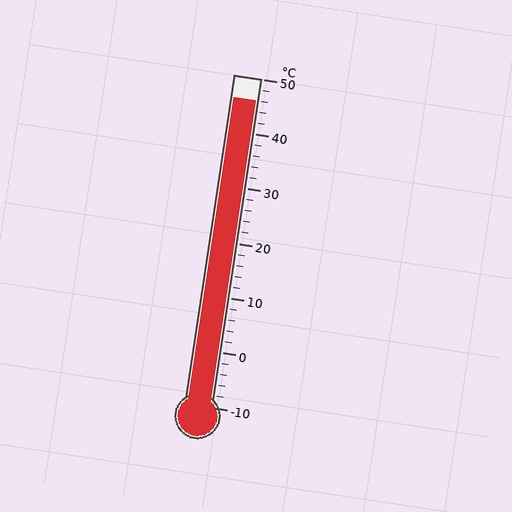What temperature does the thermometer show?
The thermometer shows approximately 46°C.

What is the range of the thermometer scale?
The thermometer scale ranges from -10°C to 50°C.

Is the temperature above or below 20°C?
The temperature is above 20°C.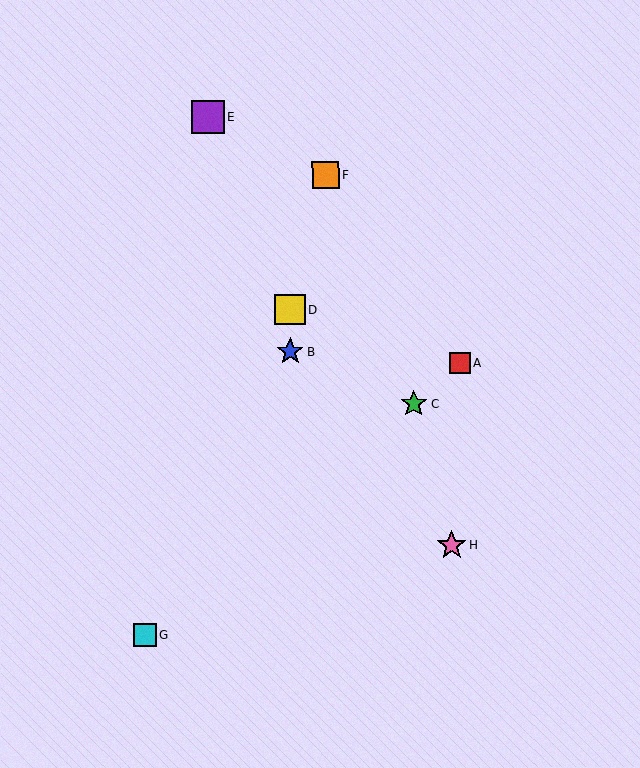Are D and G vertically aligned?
No, D is at x≈290 and G is at x≈144.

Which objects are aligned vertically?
Objects B, D are aligned vertically.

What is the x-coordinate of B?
Object B is at x≈290.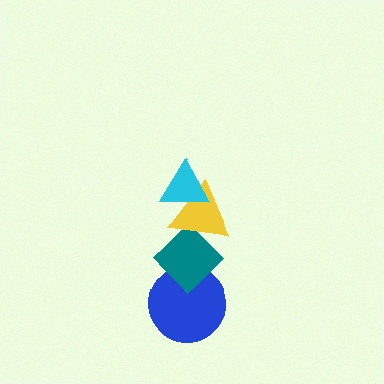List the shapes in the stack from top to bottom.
From top to bottom: the cyan triangle, the yellow triangle, the teal diamond, the blue circle.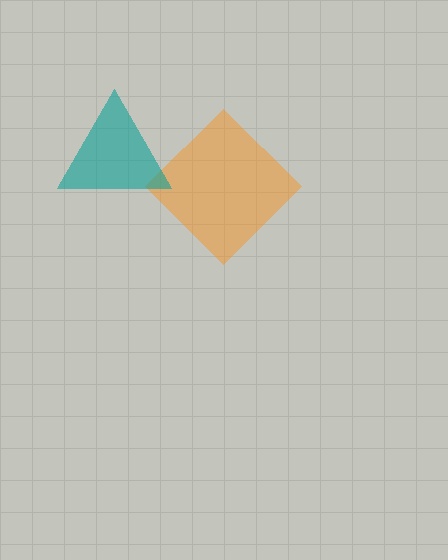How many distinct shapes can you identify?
There are 2 distinct shapes: an orange diamond, a teal triangle.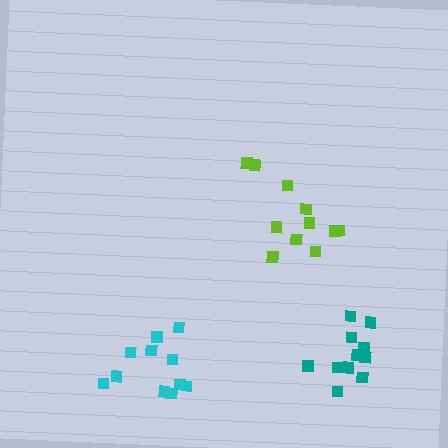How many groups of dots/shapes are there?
There are 3 groups.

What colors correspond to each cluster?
The clusters are colored: teal, lime, cyan.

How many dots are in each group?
Group 1: 11 dots, Group 2: 11 dots, Group 3: 11 dots (33 total).